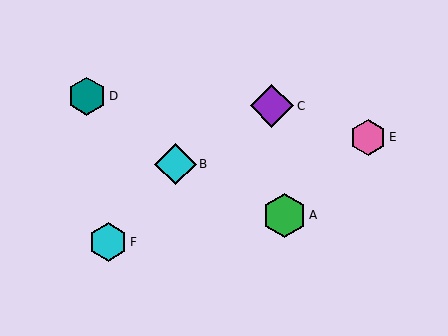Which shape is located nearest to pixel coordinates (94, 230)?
The cyan hexagon (labeled F) at (108, 242) is nearest to that location.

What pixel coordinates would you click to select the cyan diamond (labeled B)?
Click at (176, 164) to select the cyan diamond B.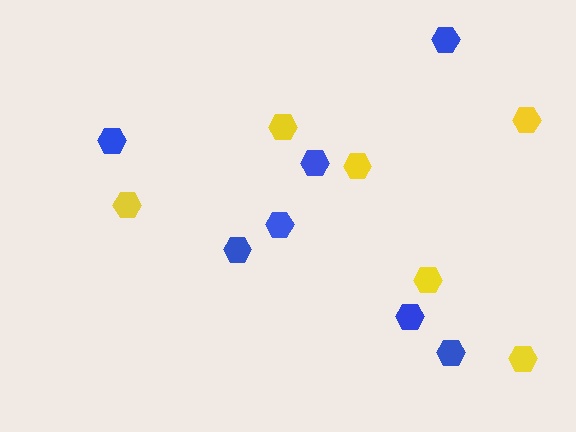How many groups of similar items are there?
There are 2 groups: one group of yellow hexagons (6) and one group of blue hexagons (7).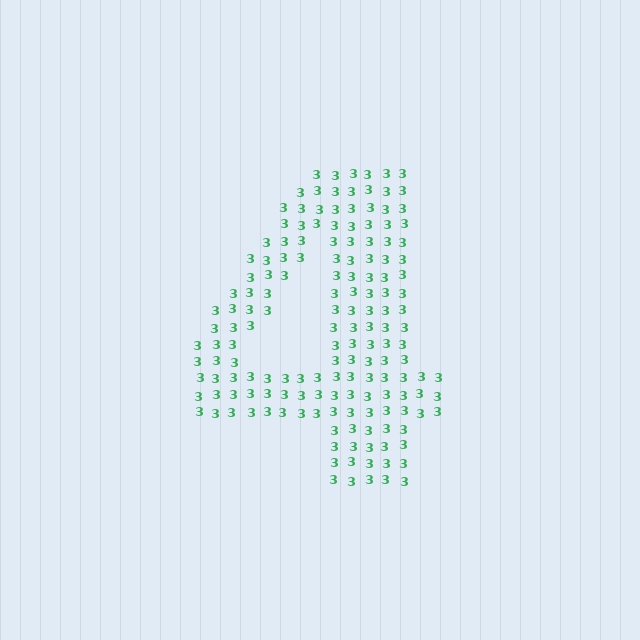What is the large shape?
The large shape is the digit 4.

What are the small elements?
The small elements are digit 3's.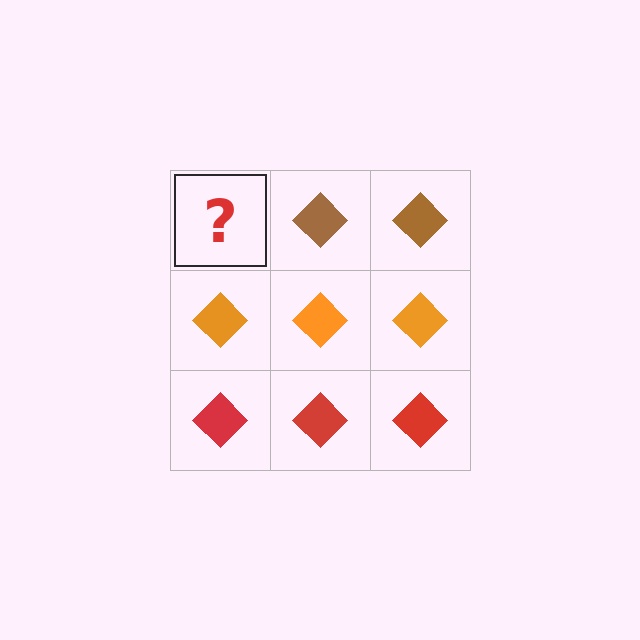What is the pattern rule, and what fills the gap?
The rule is that each row has a consistent color. The gap should be filled with a brown diamond.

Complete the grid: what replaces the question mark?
The question mark should be replaced with a brown diamond.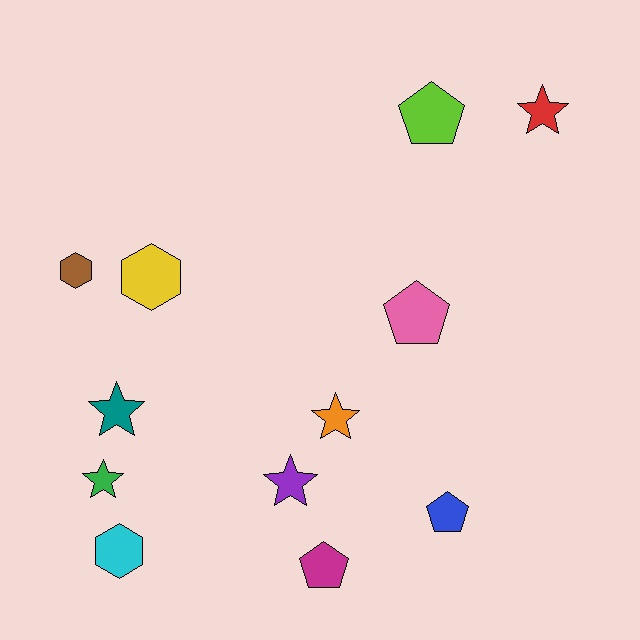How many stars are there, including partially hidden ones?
There are 5 stars.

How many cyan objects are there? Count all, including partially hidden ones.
There is 1 cyan object.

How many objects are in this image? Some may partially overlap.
There are 12 objects.